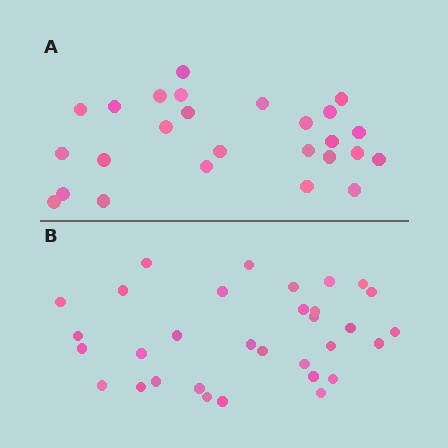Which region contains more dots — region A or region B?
Region B (the bottom region) has more dots.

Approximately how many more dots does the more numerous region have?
Region B has about 6 more dots than region A.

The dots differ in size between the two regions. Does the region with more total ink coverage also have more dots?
No. Region A has more total ink coverage because its dots are larger, but region B actually contains more individual dots. Total area can be misleading — the number of items is what matters here.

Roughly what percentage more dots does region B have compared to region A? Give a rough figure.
About 25% more.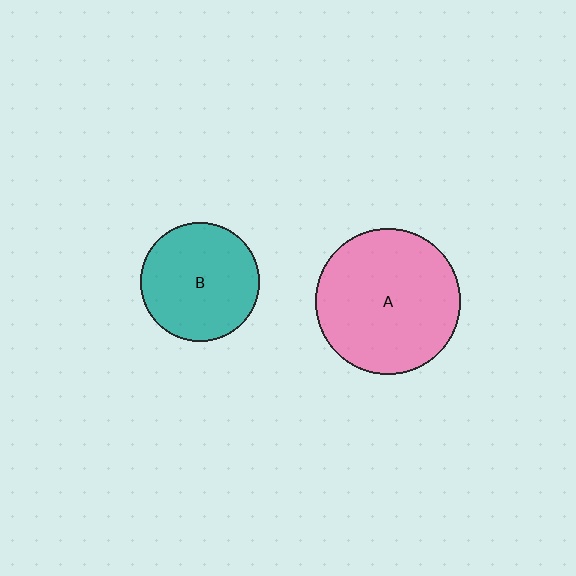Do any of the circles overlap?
No, none of the circles overlap.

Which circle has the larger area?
Circle A (pink).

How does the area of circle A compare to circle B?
Approximately 1.5 times.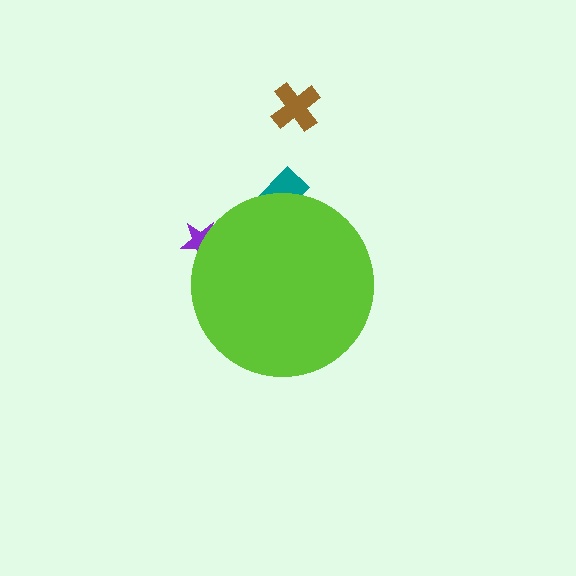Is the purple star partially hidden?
Yes, the purple star is partially hidden behind the lime circle.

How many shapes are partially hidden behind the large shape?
2 shapes are partially hidden.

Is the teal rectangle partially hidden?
Yes, the teal rectangle is partially hidden behind the lime circle.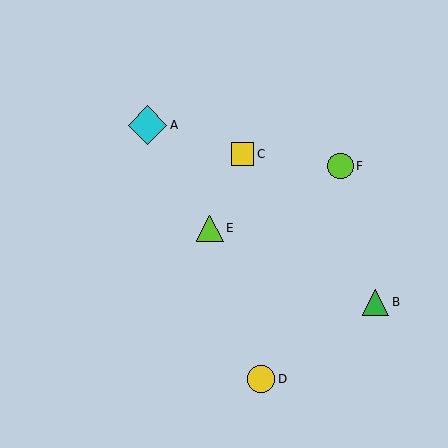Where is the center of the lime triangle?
The center of the lime triangle is at (210, 228).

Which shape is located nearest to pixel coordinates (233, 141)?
The yellow square (labeled C) at (243, 154) is nearest to that location.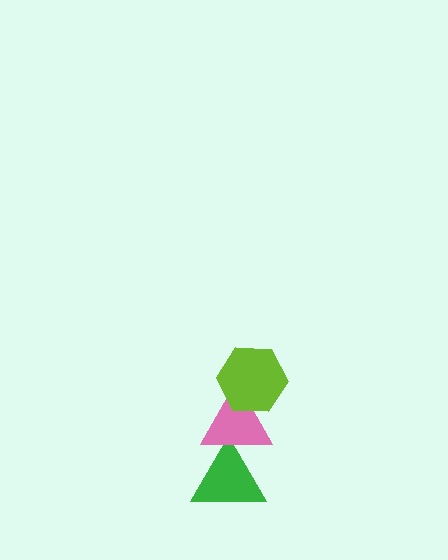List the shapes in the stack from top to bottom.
From top to bottom: the lime hexagon, the pink triangle, the green triangle.